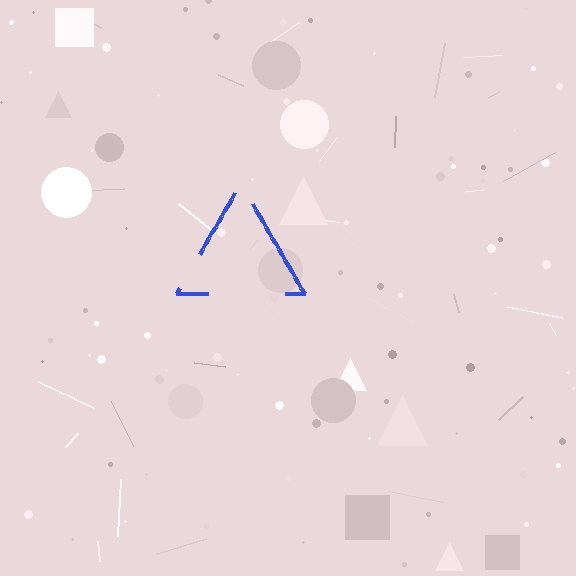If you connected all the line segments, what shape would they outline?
They would outline a triangle.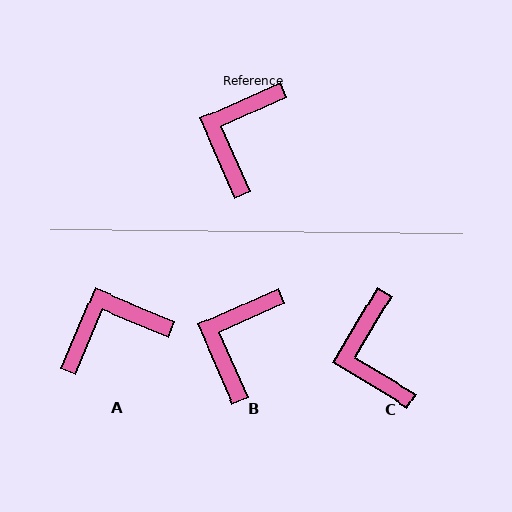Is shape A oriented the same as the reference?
No, it is off by about 47 degrees.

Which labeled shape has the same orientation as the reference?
B.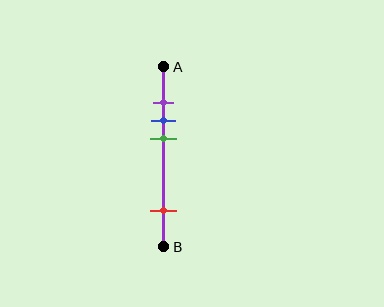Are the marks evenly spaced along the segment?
No, the marks are not evenly spaced.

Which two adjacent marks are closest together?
The purple and blue marks are the closest adjacent pair.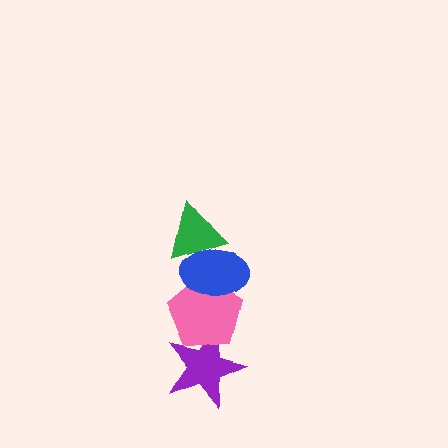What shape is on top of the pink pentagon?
The blue ellipse is on top of the pink pentagon.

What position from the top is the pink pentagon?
The pink pentagon is 3rd from the top.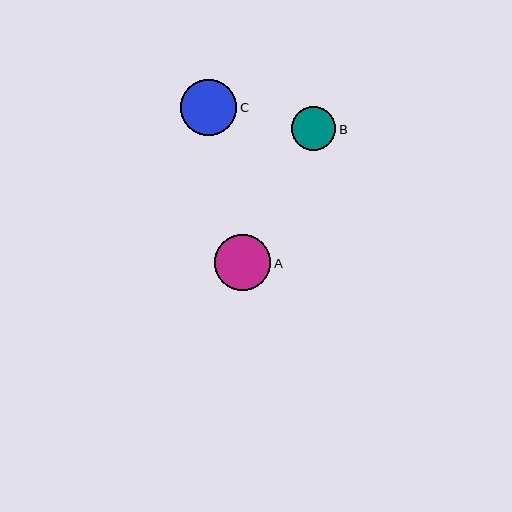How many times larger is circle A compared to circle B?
Circle A is approximately 1.3 times the size of circle B.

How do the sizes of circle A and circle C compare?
Circle A and circle C are approximately the same size.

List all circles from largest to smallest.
From largest to smallest: A, C, B.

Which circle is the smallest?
Circle B is the smallest with a size of approximately 44 pixels.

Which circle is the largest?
Circle A is the largest with a size of approximately 56 pixels.